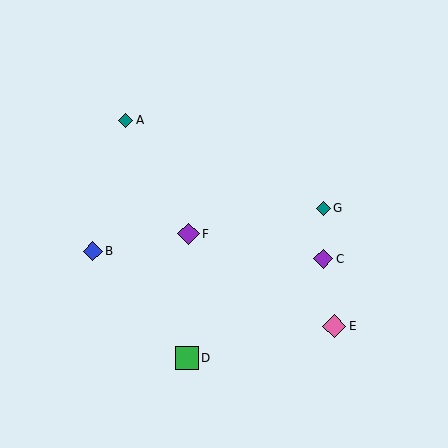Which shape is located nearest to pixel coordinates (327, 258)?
The purple diamond (labeled C) at (323, 259) is nearest to that location.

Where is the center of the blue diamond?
The center of the blue diamond is at (93, 251).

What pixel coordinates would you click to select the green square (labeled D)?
Click at (187, 358) to select the green square D.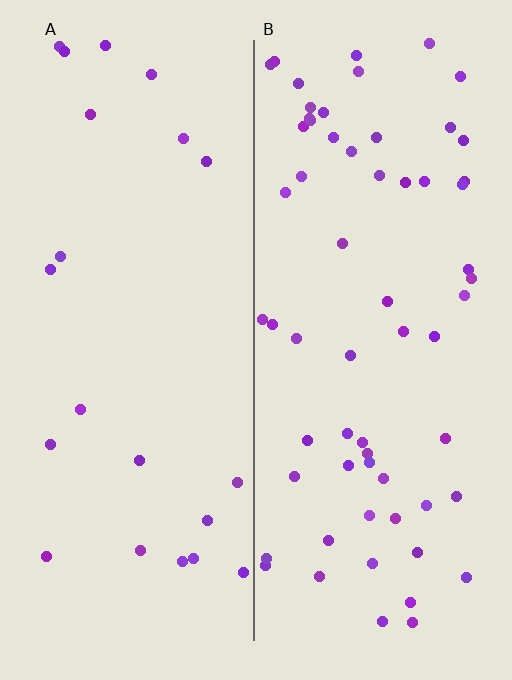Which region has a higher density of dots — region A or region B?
B (the right).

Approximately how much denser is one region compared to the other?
Approximately 3.0× — region B over region A.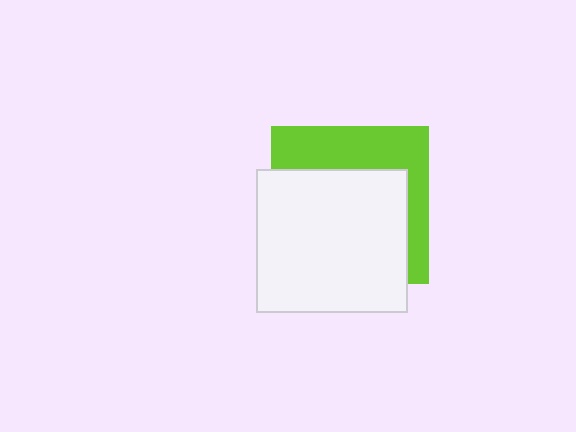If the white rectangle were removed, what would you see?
You would see the complete lime square.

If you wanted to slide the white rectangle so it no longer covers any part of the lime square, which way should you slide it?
Slide it down — that is the most direct way to separate the two shapes.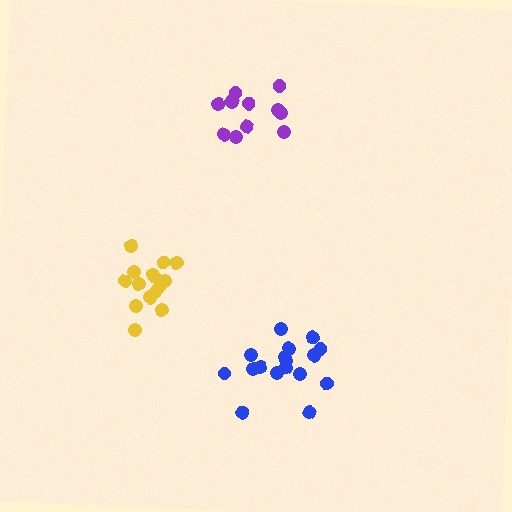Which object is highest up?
The purple cluster is topmost.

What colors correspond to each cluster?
The clusters are colored: blue, yellow, purple.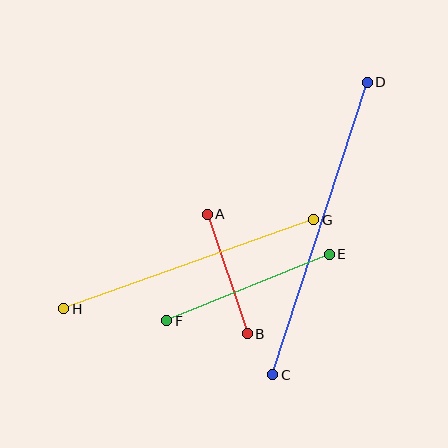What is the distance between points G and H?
The distance is approximately 265 pixels.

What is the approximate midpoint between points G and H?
The midpoint is at approximately (189, 264) pixels.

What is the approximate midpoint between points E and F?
The midpoint is at approximately (248, 287) pixels.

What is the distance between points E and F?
The distance is approximately 176 pixels.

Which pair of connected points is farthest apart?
Points C and D are farthest apart.